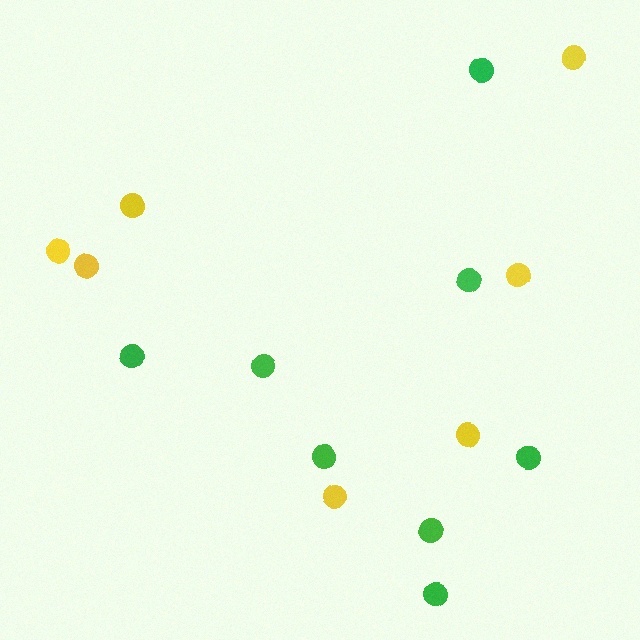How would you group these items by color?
There are 2 groups: one group of green circles (8) and one group of yellow circles (7).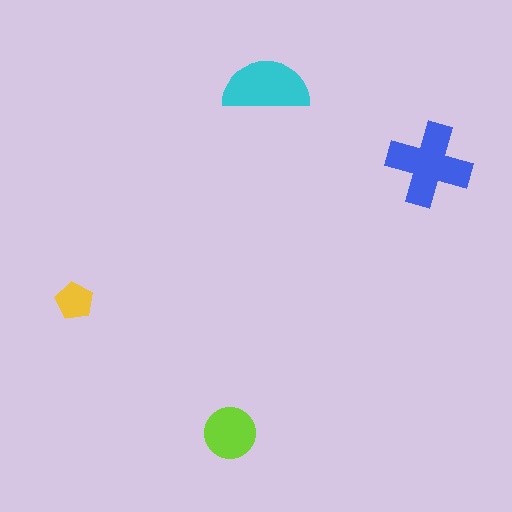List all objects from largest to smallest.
The blue cross, the cyan semicircle, the lime circle, the yellow pentagon.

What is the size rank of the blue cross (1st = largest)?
1st.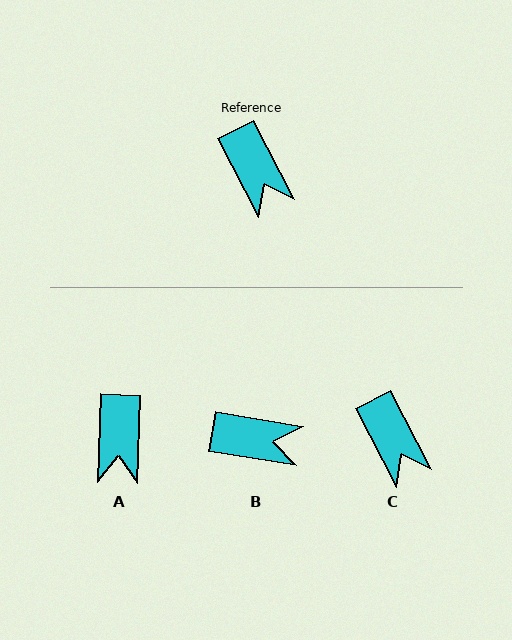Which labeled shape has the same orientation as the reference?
C.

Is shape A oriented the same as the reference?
No, it is off by about 29 degrees.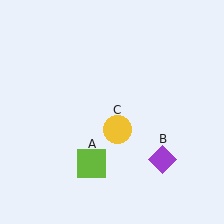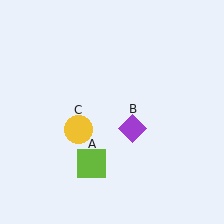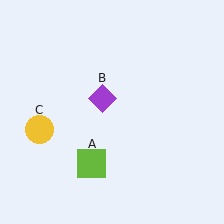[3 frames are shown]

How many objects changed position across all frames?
2 objects changed position: purple diamond (object B), yellow circle (object C).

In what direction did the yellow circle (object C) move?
The yellow circle (object C) moved left.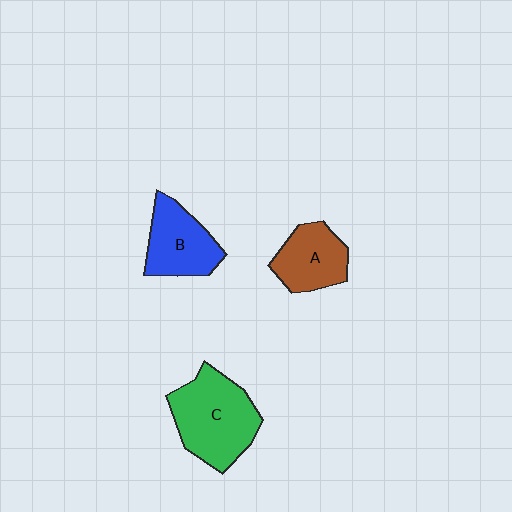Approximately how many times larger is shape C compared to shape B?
Approximately 1.4 times.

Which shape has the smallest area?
Shape A (brown).